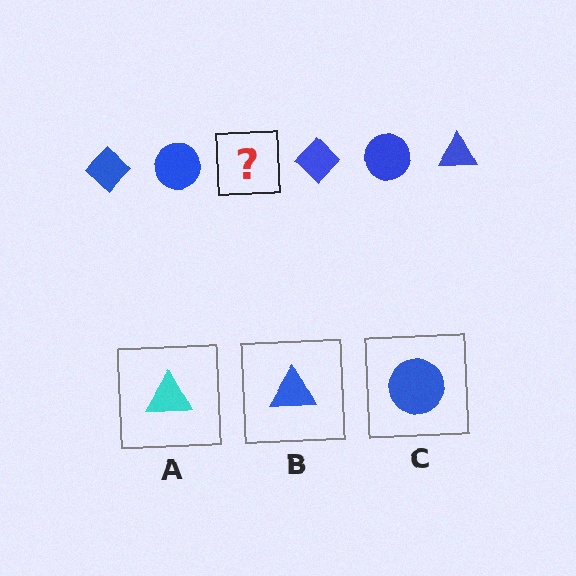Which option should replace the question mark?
Option B.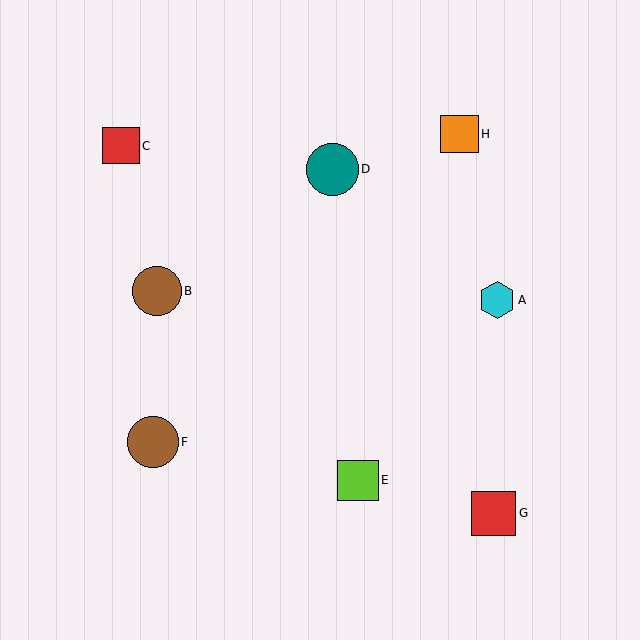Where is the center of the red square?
The center of the red square is at (494, 513).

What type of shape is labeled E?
Shape E is a lime square.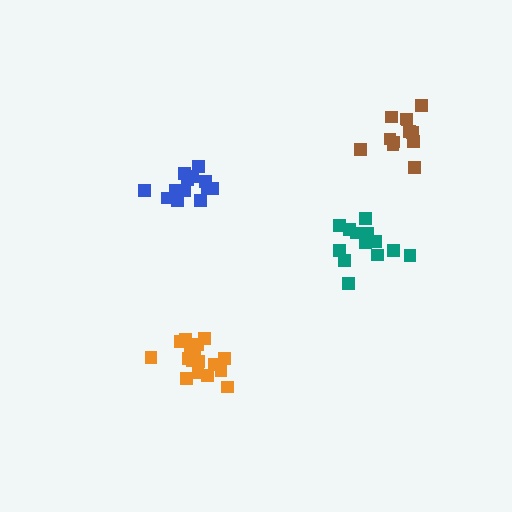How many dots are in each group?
Group 1: 13 dots, Group 2: 12 dots, Group 3: 17 dots, Group 4: 13 dots (55 total).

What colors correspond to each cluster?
The clusters are colored: blue, brown, orange, teal.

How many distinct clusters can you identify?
There are 4 distinct clusters.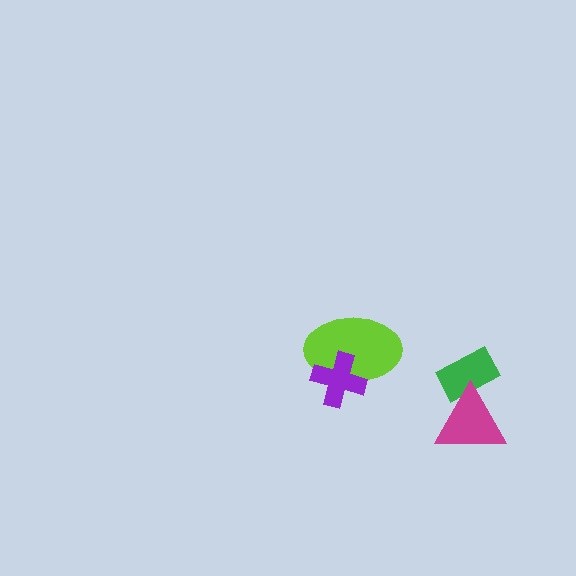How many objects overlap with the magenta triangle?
1 object overlaps with the magenta triangle.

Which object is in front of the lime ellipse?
The purple cross is in front of the lime ellipse.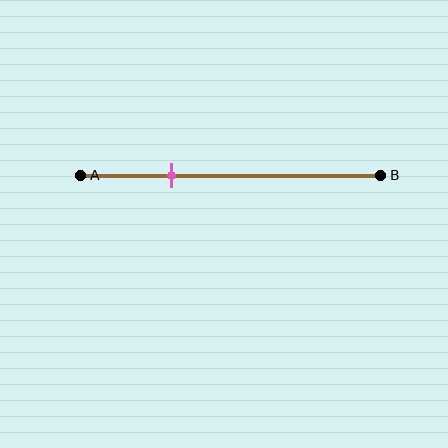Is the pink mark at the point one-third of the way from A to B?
No, the mark is at about 30% from A, not at the 33% one-third point.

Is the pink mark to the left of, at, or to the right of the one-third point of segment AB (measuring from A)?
The pink mark is to the left of the one-third point of segment AB.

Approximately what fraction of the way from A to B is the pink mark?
The pink mark is approximately 30% of the way from A to B.